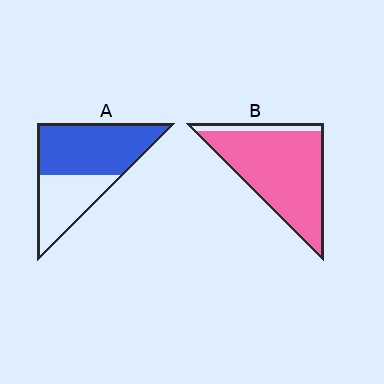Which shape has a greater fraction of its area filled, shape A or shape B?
Shape B.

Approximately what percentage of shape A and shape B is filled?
A is approximately 60% and B is approximately 90%.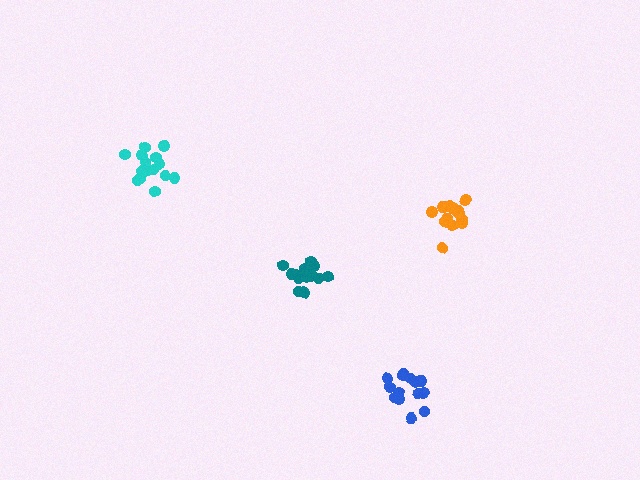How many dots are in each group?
Group 1: 16 dots, Group 2: 14 dots, Group 3: 13 dots, Group 4: 16 dots (59 total).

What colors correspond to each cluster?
The clusters are colored: blue, orange, teal, cyan.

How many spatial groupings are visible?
There are 4 spatial groupings.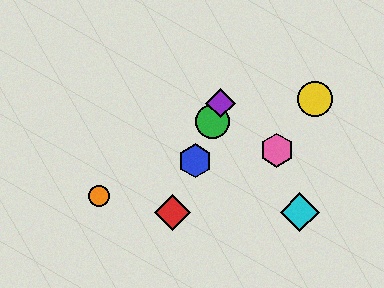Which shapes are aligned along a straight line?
The red diamond, the blue hexagon, the green circle, the purple diamond are aligned along a straight line.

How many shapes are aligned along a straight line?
4 shapes (the red diamond, the blue hexagon, the green circle, the purple diamond) are aligned along a straight line.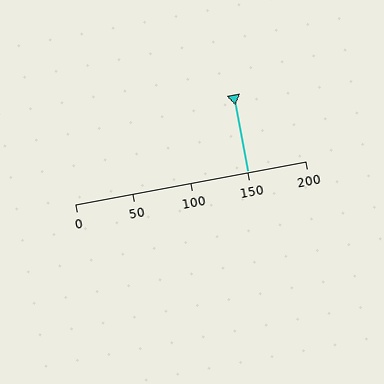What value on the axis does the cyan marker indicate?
The marker indicates approximately 150.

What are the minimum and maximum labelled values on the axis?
The axis runs from 0 to 200.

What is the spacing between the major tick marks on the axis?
The major ticks are spaced 50 apart.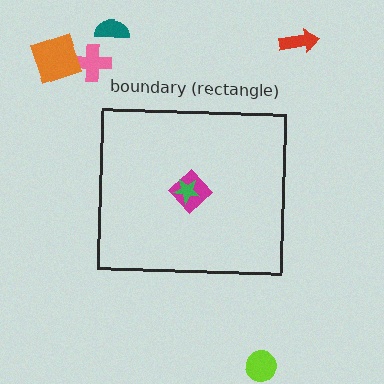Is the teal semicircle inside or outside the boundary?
Outside.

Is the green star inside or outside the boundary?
Inside.